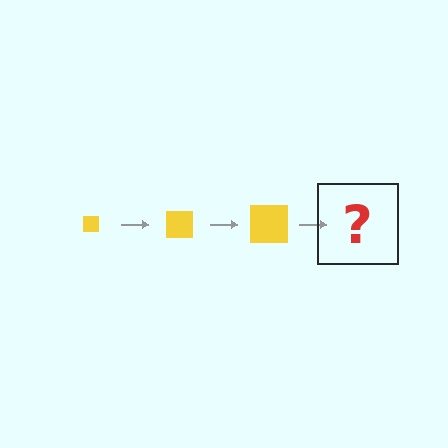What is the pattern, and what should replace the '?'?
The pattern is that the square gets progressively larger each step. The '?' should be a yellow square, larger than the previous one.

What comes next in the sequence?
The next element should be a yellow square, larger than the previous one.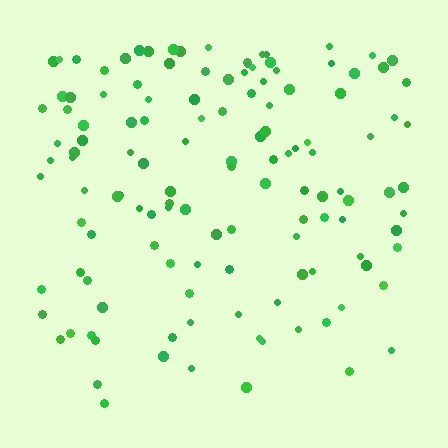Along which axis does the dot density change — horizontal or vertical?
Vertical.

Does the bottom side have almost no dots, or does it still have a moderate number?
Still a moderate number, just noticeably fewer than the top.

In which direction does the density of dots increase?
From bottom to top, with the top side densest.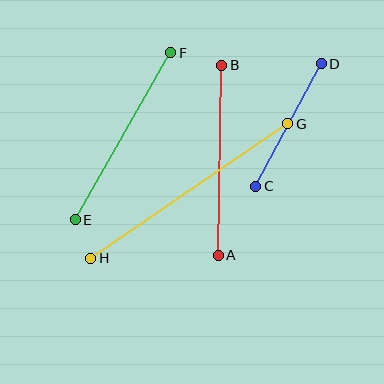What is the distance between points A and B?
The distance is approximately 190 pixels.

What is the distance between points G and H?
The distance is approximately 239 pixels.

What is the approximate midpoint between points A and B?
The midpoint is at approximately (220, 160) pixels.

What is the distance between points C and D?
The distance is approximately 139 pixels.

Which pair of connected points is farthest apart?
Points G and H are farthest apart.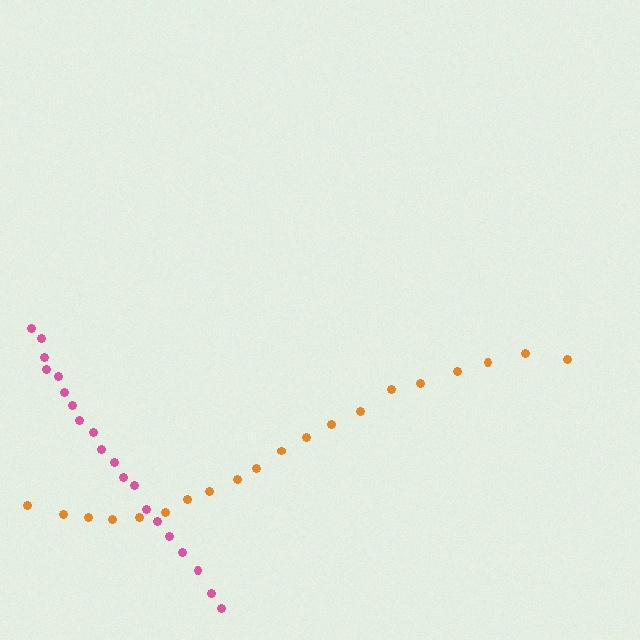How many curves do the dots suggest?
There are 2 distinct paths.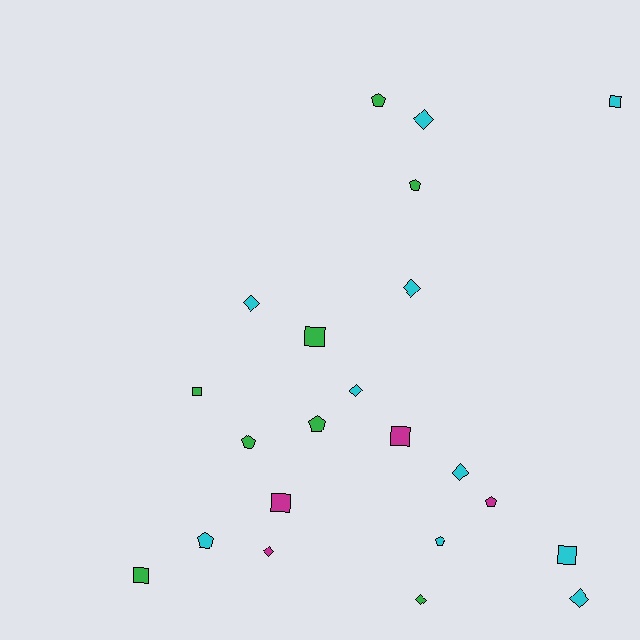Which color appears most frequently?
Cyan, with 10 objects.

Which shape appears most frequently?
Diamond, with 8 objects.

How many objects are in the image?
There are 22 objects.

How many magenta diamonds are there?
There is 1 magenta diamond.